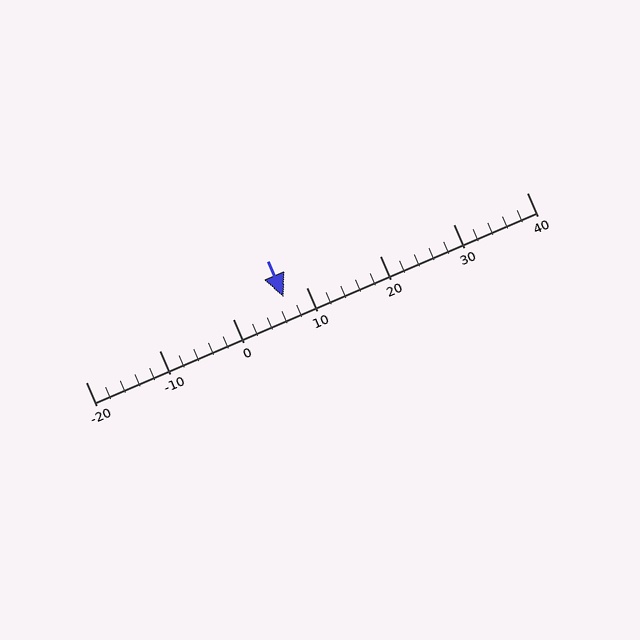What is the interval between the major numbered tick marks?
The major tick marks are spaced 10 units apart.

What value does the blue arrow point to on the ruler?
The blue arrow points to approximately 7.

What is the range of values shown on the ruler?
The ruler shows values from -20 to 40.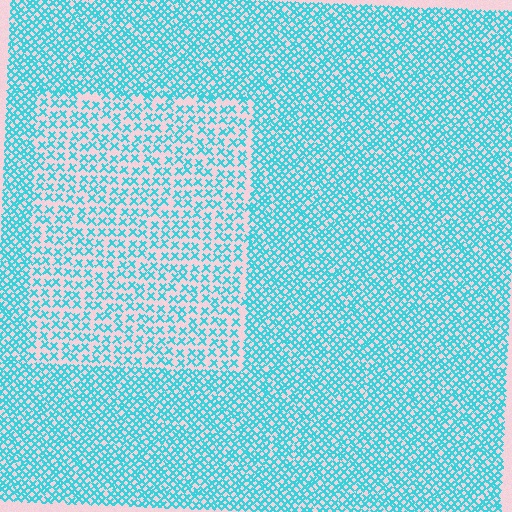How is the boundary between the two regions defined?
The boundary is defined by a change in element density (approximately 1.9x ratio). All elements are the same color, size, and shape.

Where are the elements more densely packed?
The elements are more densely packed outside the rectangle boundary.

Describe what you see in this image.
The image contains small cyan elements arranged at two different densities. A rectangle-shaped region is visible where the elements are less densely packed than the surrounding area.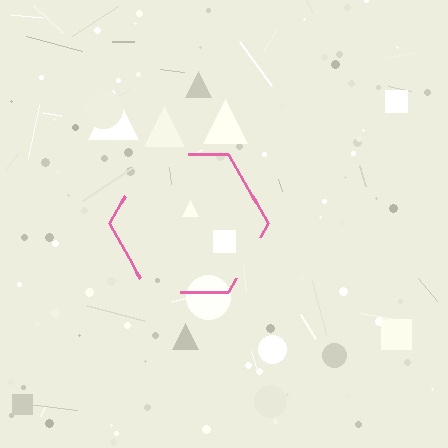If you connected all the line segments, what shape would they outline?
They would outline a hexagon.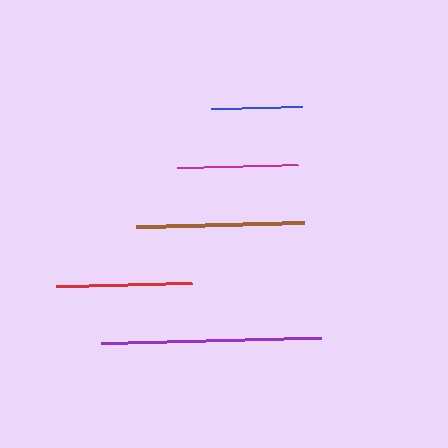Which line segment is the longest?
The purple line is the longest at approximately 220 pixels.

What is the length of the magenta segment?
The magenta segment is approximately 121 pixels long.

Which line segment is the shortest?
The blue line is the shortest at approximately 91 pixels.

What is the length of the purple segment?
The purple segment is approximately 220 pixels long.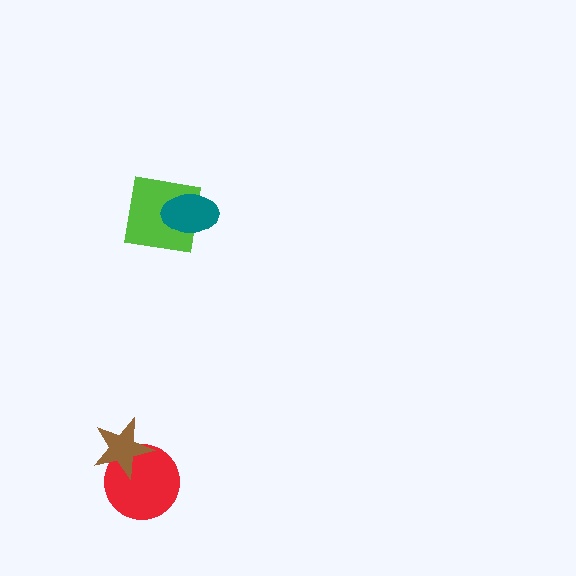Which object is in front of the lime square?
The teal ellipse is in front of the lime square.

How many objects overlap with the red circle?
1 object overlaps with the red circle.